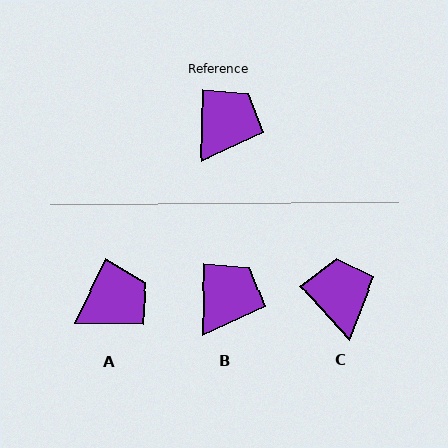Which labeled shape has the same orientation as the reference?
B.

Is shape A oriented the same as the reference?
No, it is off by about 25 degrees.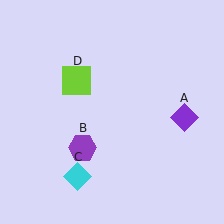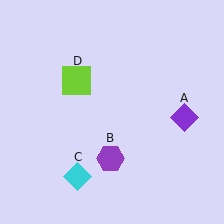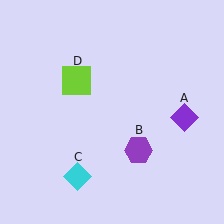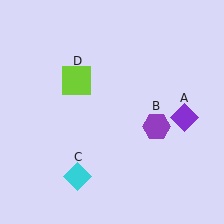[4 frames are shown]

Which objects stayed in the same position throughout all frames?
Purple diamond (object A) and cyan diamond (object C) and lime square (object D) remained stationary.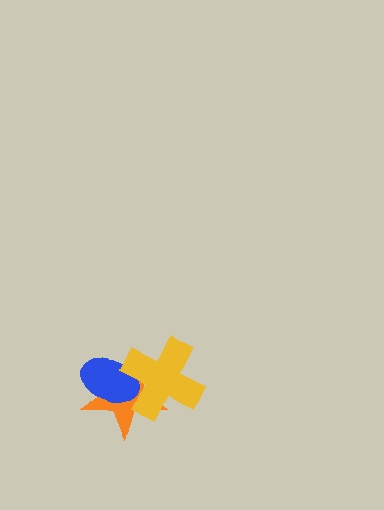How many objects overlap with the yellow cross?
2 objects overlap with the yellow cross.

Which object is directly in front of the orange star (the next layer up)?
The blue ellipse is directly in front of the orange star.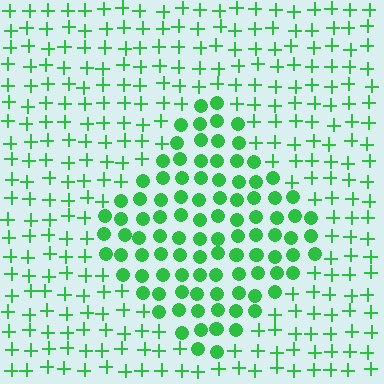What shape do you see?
I see a diamond.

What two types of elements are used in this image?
The image uses circles inside the diamond region and plus signs outside it.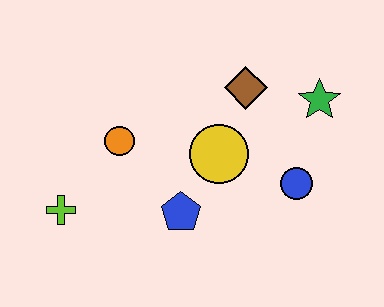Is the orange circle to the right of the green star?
No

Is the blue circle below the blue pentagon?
No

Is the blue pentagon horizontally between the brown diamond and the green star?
No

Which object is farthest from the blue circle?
The lime cross is farthest from the blue circle.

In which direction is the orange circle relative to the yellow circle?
The orange circle is to the left of the yellow circle.